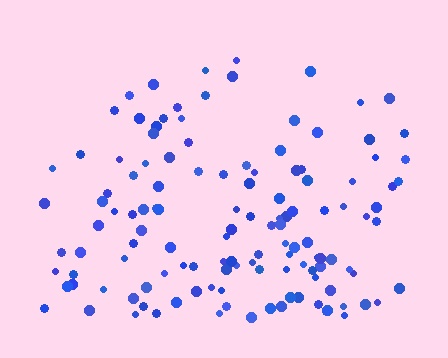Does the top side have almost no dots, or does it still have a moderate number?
Still a moderate number, just noticeably fewer than the bottom.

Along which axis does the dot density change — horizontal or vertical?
Vertical.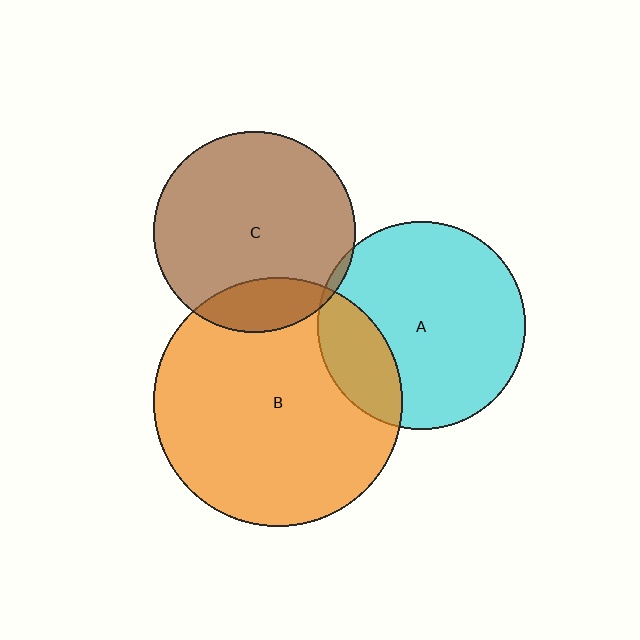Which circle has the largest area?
Circle B (orange).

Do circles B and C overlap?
Yes.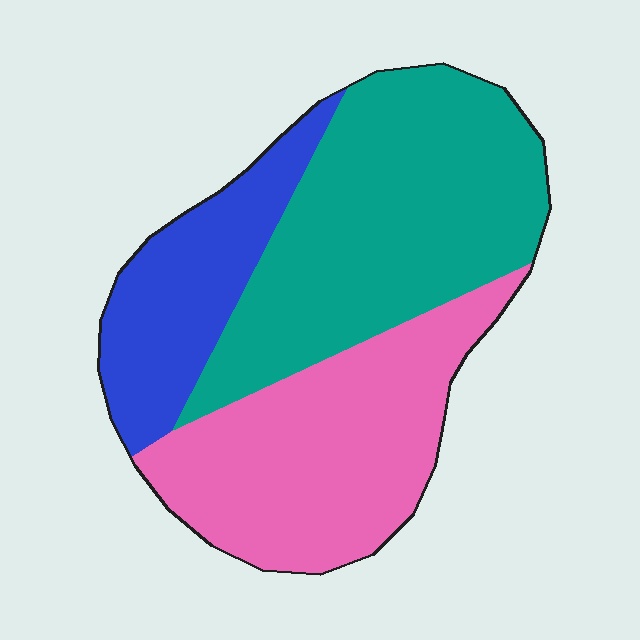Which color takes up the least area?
Blue, at roughly 20%.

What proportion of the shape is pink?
Pink takes up about three eighths (3/8) of the shape.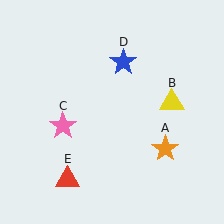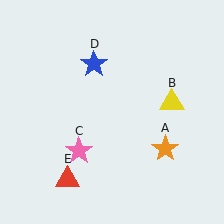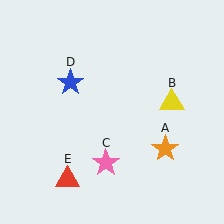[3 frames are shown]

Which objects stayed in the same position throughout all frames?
Orange star (object A) and yellow triangle (object B) and red triangle (object E) remained stationary.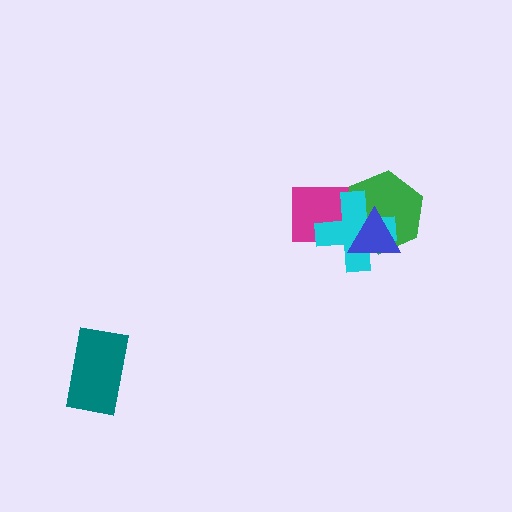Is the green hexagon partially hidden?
Yes, it is partially covered by another shape.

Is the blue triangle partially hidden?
No, no other shape covers it.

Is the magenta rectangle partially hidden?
Yes, it is partially covered by another shape.